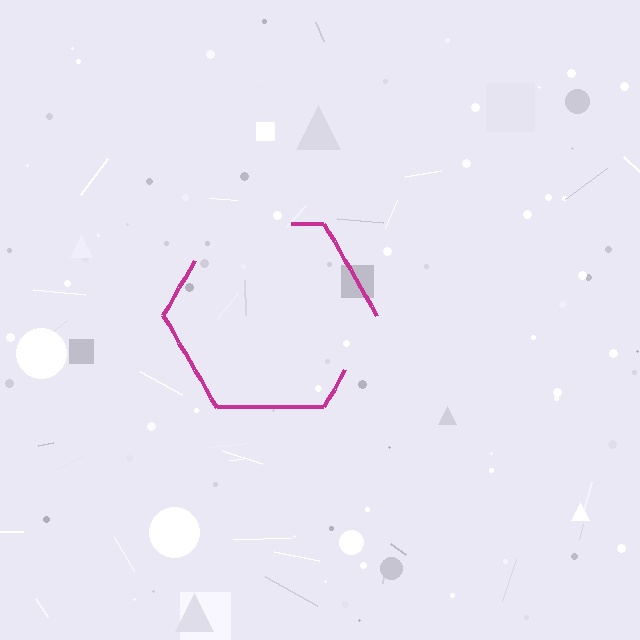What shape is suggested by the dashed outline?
The dashed outline suggests a hexagon.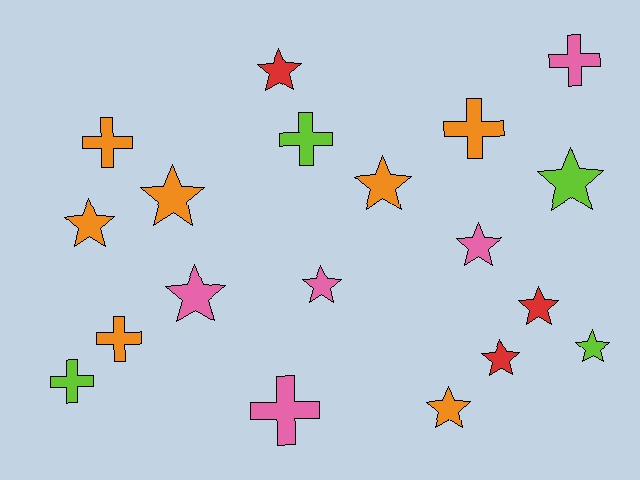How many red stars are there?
There are 3 red stars.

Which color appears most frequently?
Orange, with 7 objects.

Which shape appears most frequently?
Star, with 12 objects.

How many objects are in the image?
There are 19 objects.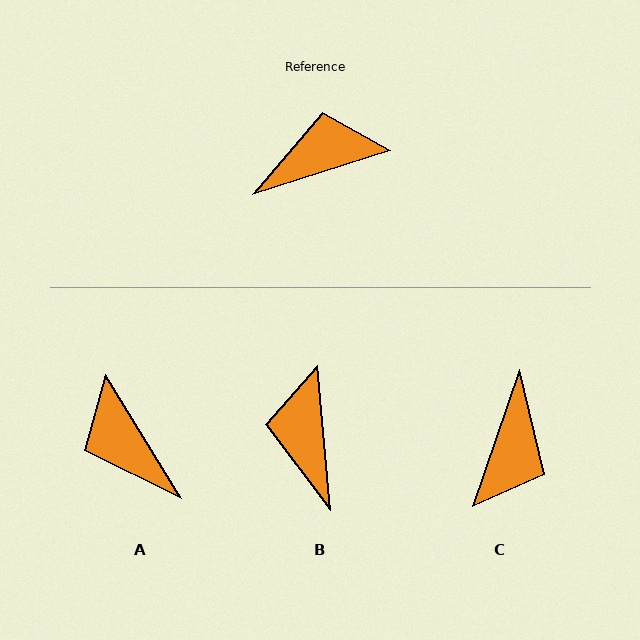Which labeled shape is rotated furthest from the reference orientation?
C, about 126 degrees away.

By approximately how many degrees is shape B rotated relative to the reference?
Approximately 77 degrees counter-clockwise.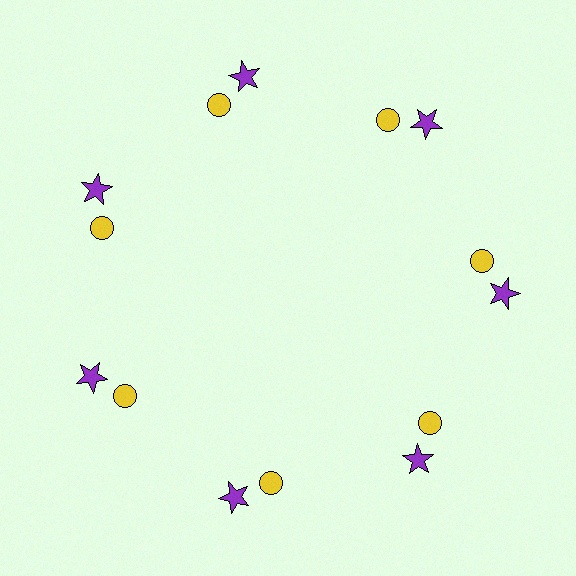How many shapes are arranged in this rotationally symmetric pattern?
There are 14 shapes, arranged in 7 groups of 2.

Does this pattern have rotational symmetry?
Yes, this pattern has 7-fold rotational symmetry. It looks the same after rotating 51 degrees around the center.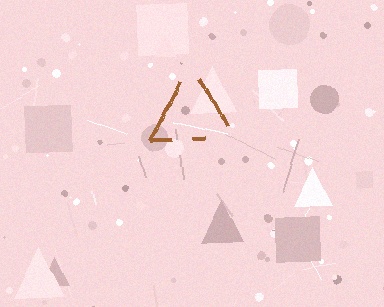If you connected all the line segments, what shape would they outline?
They would outline a triangle.